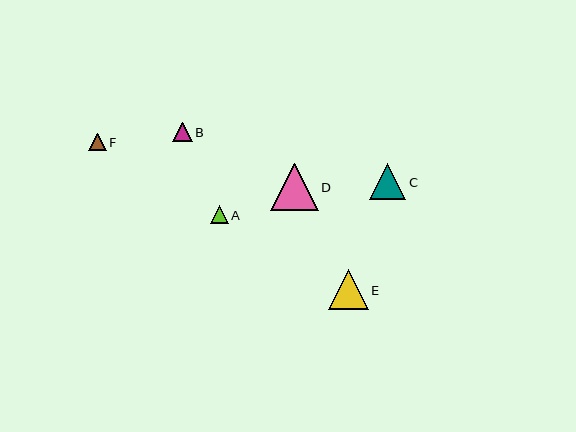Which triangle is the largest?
Triangle D is the largest with a size of approximately 47 pixels.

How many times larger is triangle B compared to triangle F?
Triangle B is approximately 1.1 times the size of triangle F.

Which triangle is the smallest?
Triangle F is the smallest with a size of approximately 17 pixels.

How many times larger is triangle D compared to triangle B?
Triangle D is approximately 2.4 times the size of triangle B.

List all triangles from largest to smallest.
From largest to smallest: D, E, C, B, A, F.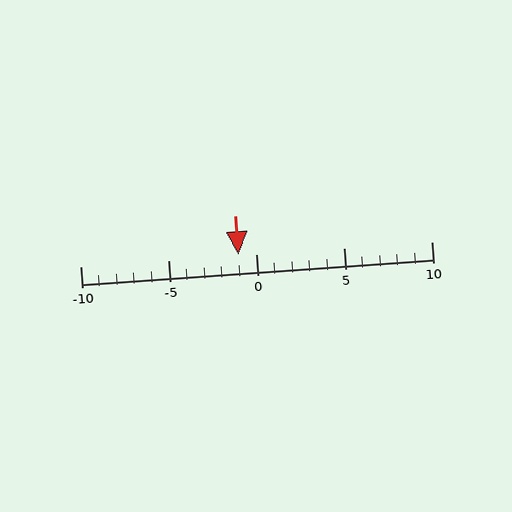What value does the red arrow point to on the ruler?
The red arrow points to approximately -1.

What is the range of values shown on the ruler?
The ruler shows values from -10 to 10.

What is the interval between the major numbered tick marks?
The major tick marks are spaced 5 units apart.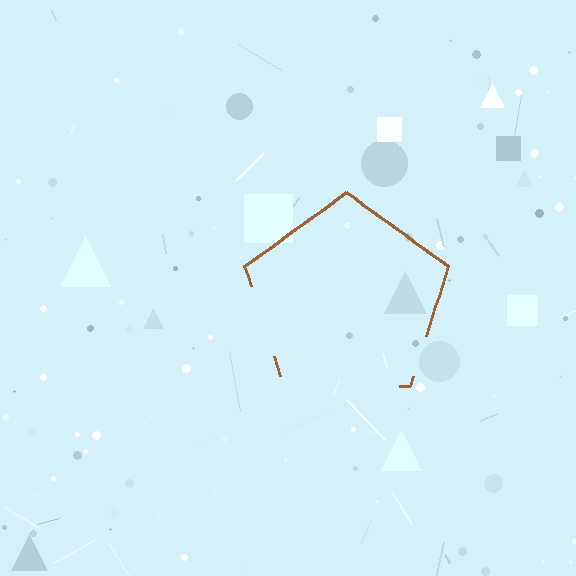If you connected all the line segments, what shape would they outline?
They would outline a pentagon.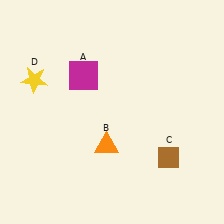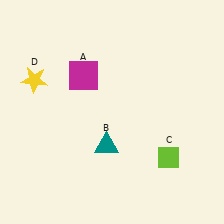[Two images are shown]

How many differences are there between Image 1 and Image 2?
There are 2 differences between the two images.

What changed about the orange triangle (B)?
In Image 1, B is orange. In Image 2, it changed to teal.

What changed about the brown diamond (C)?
In Image 1, C is brown. In Image 2, it changed to lime.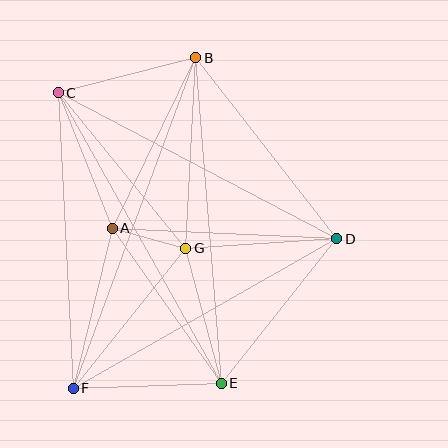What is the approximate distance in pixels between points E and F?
The distance between E and F is approximately 148 pixels.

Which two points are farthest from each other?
Points B and F are farthest from each other.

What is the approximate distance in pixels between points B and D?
The distance between B and D is approximately 229 pixels.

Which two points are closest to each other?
Points A and G are closest to each other.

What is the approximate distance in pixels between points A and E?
The distance between A and E is approximately 190 pixels.